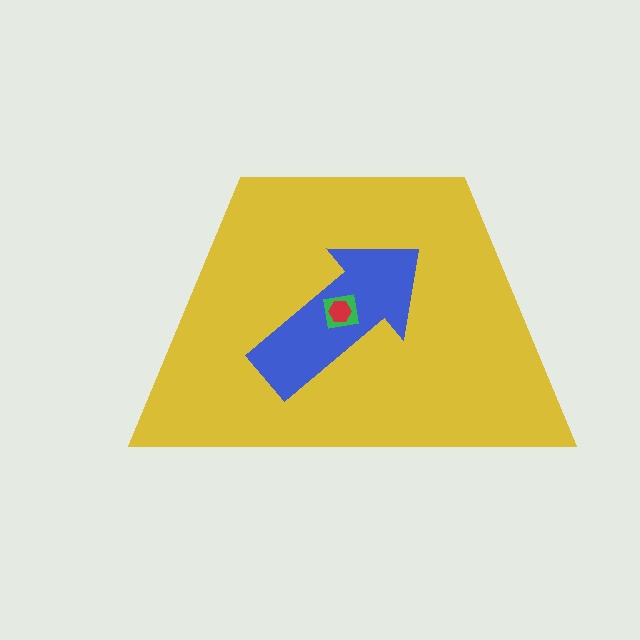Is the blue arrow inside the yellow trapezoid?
Yes.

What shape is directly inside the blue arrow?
The green square.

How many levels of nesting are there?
4.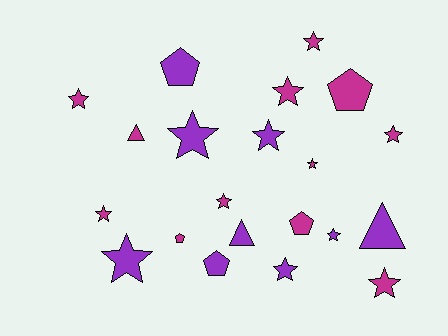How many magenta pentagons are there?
There are 3 magenta pentagons.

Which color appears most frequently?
Magenta, with 12 objects.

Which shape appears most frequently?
Star, with 13 objects.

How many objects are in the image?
There are 21 objects.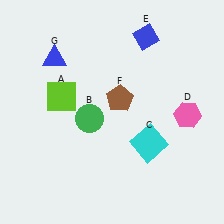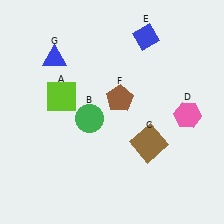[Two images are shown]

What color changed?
The square (C) changed from cyan in Image 1 to brown in Image 2.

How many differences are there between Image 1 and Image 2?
There is 1 difference between the two images.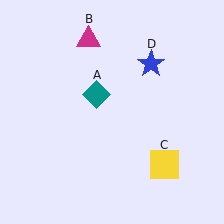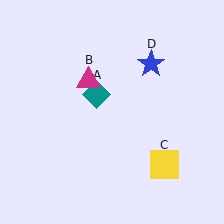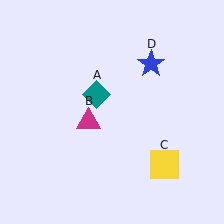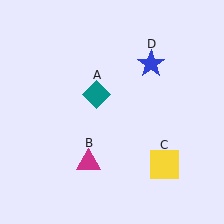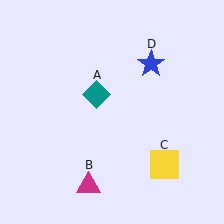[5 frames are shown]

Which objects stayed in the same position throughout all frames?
Teal diamond (object A) and yellow square (object C) and blue star (object D) remained stationary.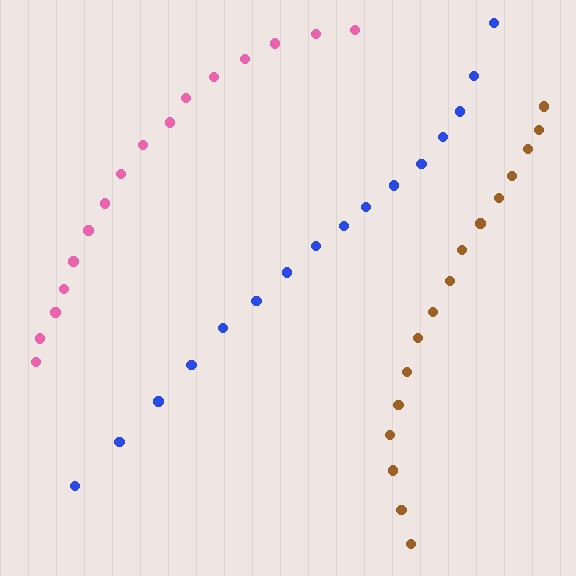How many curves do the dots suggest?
There are 3 distinct paths.